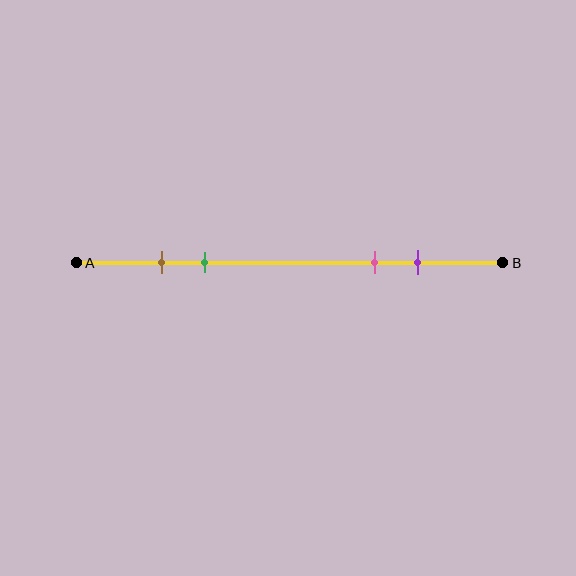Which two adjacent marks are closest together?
The brown and green marks are the closest adjacent pair.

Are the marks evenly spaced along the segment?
No, the marks are not evenly spaced.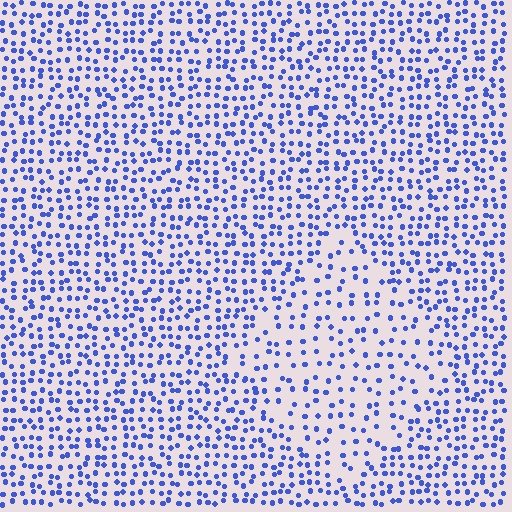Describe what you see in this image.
The image contains small blue elements arranged at two different densities. A diamond-shaped region is visible where the elements are less densely packed than the surrounding area.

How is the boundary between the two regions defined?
The boundary is defined by a change in element density (approximately 1.8x ratio). All elements are the same color, size, and shape.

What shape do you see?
I see a diamond.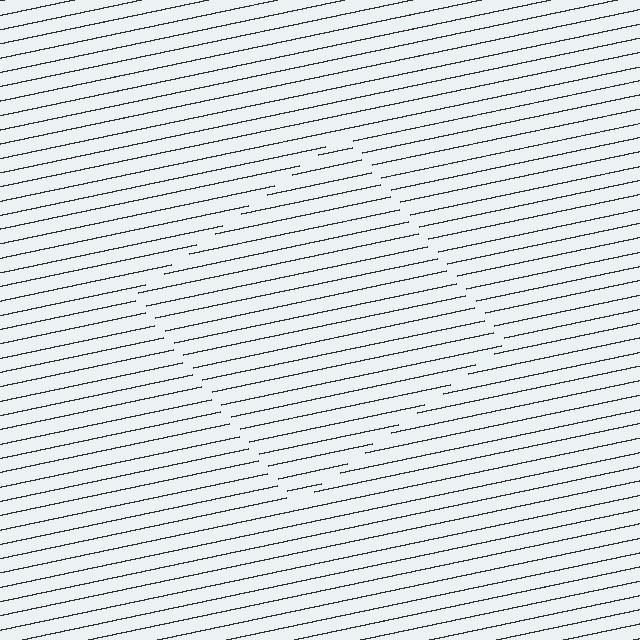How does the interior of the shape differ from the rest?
The interior of the shape contains the same grating, shifted by half a period — the contour is defined by the phase discontinuity where line-ends from the inner and outer gratings abut.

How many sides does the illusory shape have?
4 sides — the line-ends trace a square.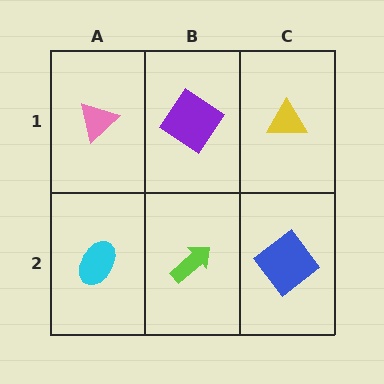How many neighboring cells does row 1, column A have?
2.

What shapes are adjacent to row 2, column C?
A yellow triangle (row 1, column C), a lime arrow (row 2, column B).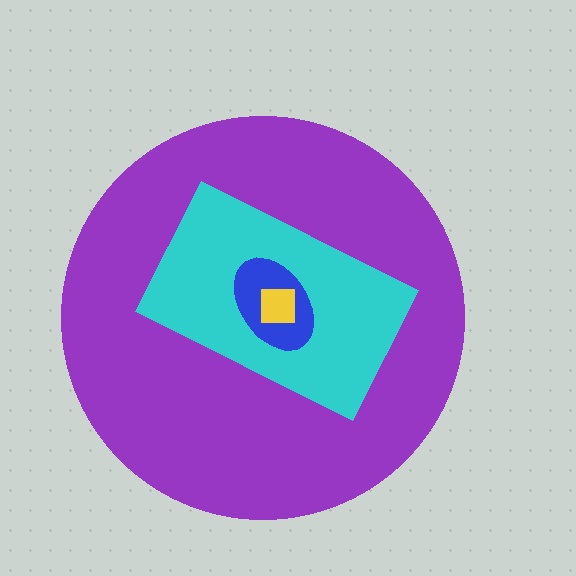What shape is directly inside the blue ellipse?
The yellow square.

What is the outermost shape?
The purple circle.